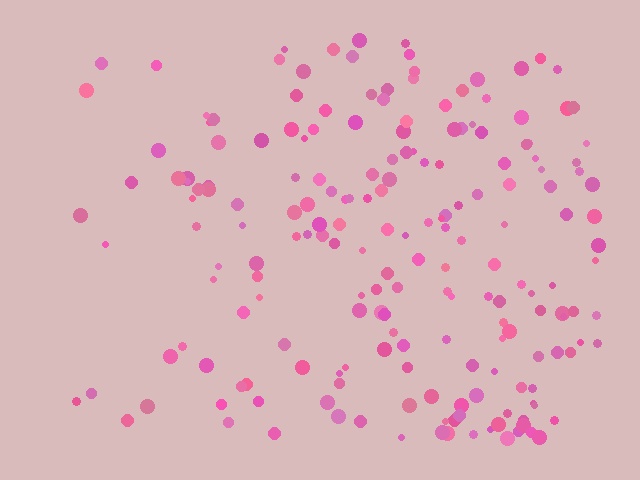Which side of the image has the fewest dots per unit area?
The left.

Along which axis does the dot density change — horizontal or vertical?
Horizontal.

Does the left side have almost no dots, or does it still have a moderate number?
Still a moderate number, just noticeably fewer than the right.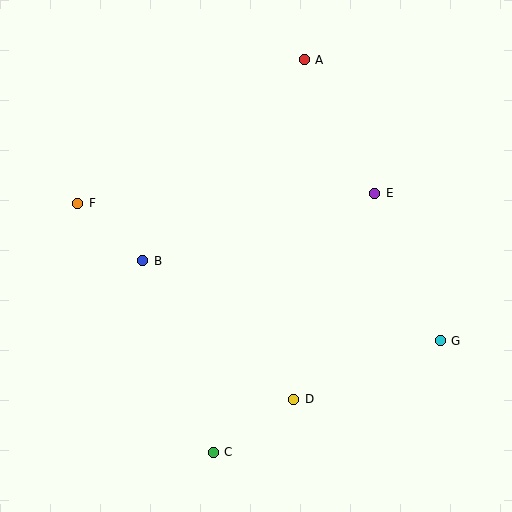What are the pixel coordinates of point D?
Point D is at (294, 399).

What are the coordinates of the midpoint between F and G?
The midpoint between F and G is at (259, 272).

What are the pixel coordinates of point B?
Point B is at (143, 261).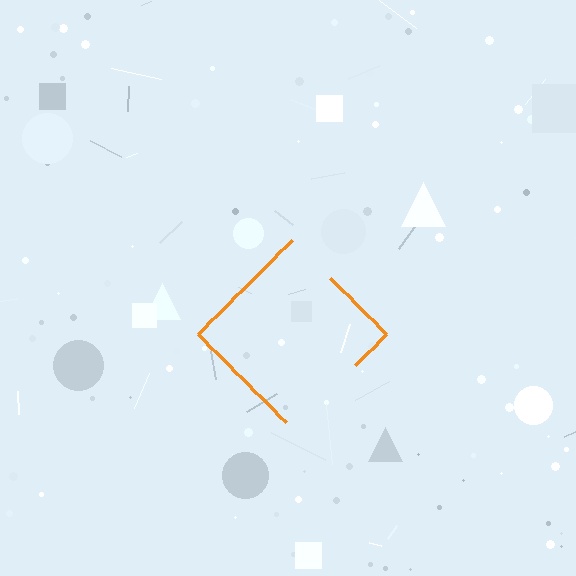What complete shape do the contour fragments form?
The contour fragments form a diamond.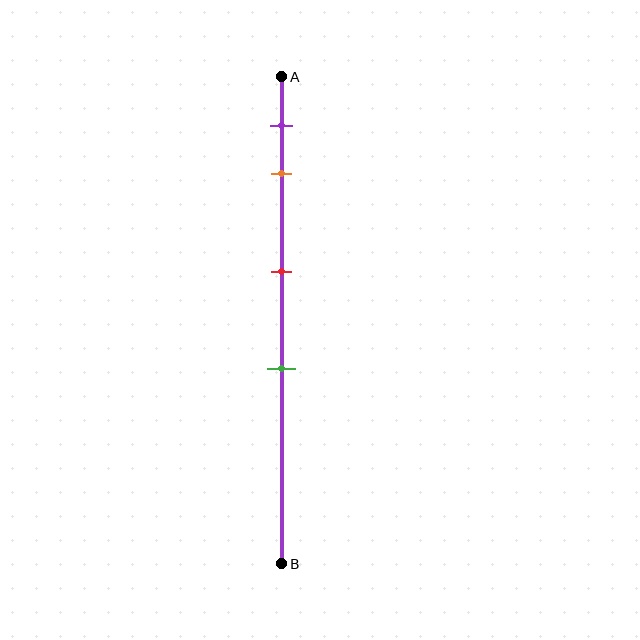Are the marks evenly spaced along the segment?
No, the marks are not evenly spaced.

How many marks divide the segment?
There are 4 marks dividing the segment.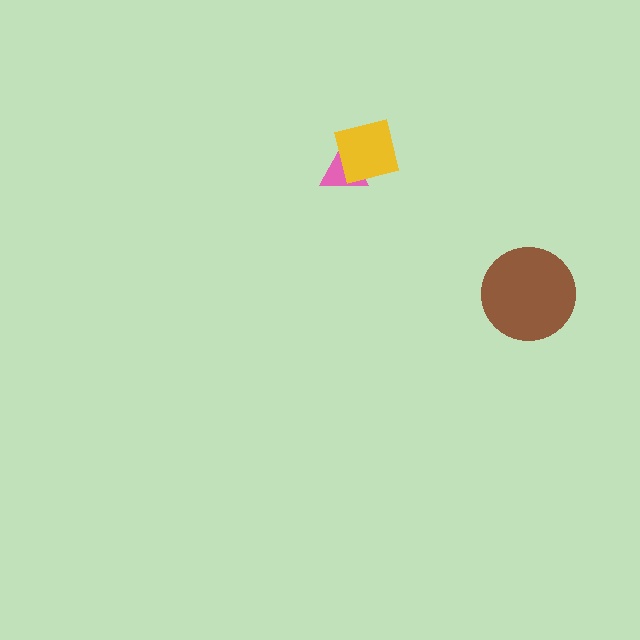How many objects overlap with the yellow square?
1 object overlaps with the yellow square.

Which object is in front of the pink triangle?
The yellow square is in front of the pink triangle.